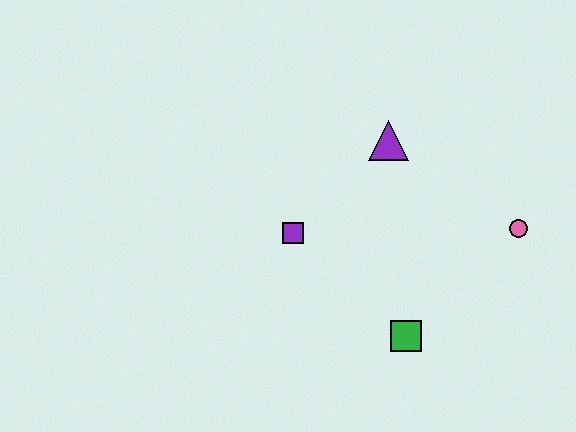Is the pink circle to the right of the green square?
Yes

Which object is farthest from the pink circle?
The purple square is farthest from the pink circle.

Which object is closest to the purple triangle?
The purple square is closest to the purple triangle.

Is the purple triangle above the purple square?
Yes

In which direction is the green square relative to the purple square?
The green square is to the right of the purple square.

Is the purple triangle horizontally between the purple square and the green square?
Yes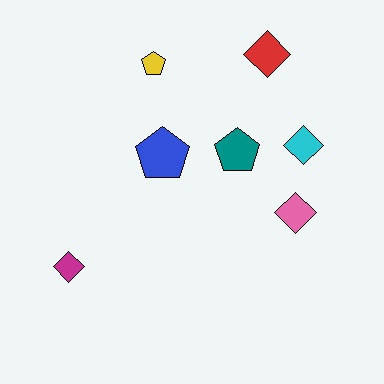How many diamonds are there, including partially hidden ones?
There are 4 diamonds.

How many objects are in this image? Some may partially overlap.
There are 7 objects.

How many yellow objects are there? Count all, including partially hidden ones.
There is 1 yellow object.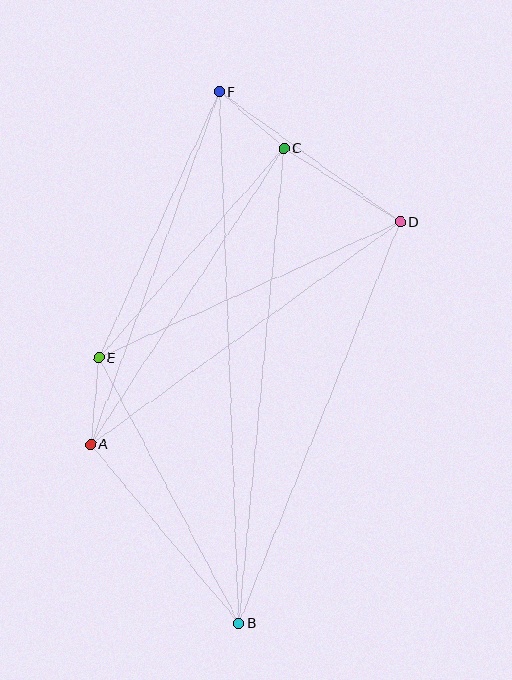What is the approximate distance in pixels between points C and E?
The distance between C and E is approximately 279 pixels.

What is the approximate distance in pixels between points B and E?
The distance between B and E is approximately 300 pixels.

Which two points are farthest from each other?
Points B and F are farthest from each other.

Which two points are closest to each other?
Points C and F are closest to each other.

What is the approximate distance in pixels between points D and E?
The distance between D and E is approximately 331 pixels.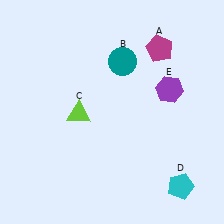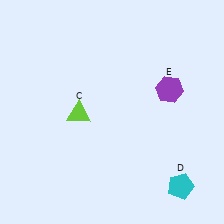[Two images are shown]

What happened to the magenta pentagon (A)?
The magenta pentagon (A) was removed in Image 2. It was in the top-right area of Image 1.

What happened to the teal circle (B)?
The teal circle (B) was removed in Image 2. It was in the top-right area of Image 1.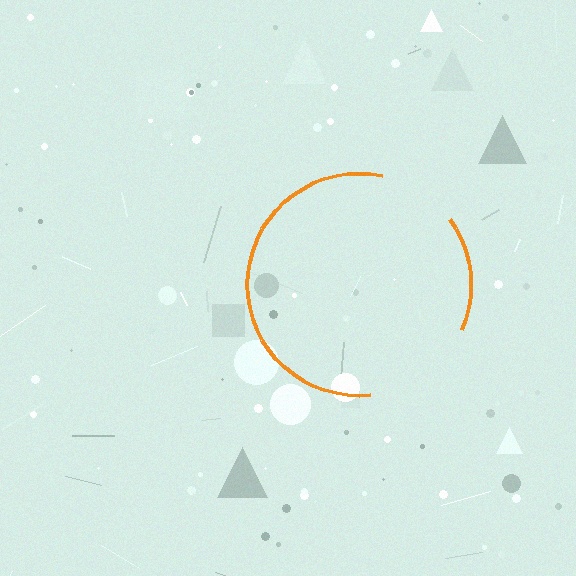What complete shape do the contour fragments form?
The contour fragments form a circle.